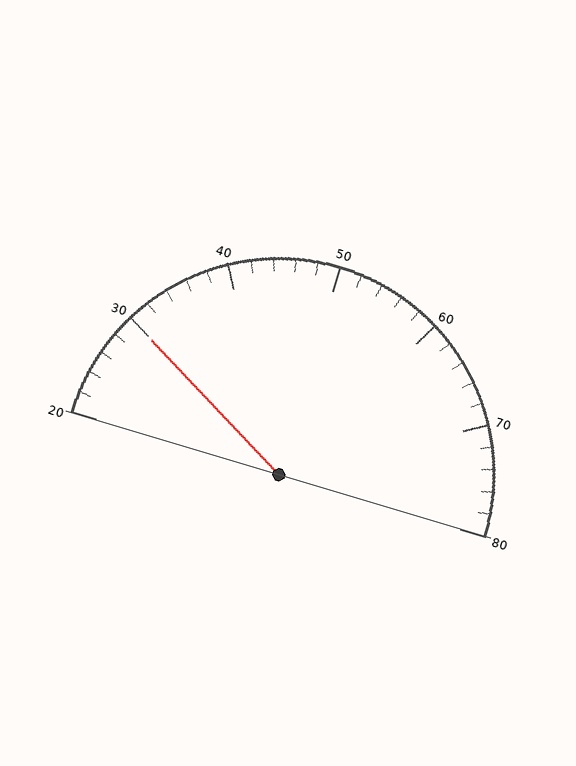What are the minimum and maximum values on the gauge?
The gauge ranges from 20 to 80.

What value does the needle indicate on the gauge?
The needle indicates approximately 30.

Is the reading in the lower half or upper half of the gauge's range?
The reading is in the lower half of the range (20 to 80).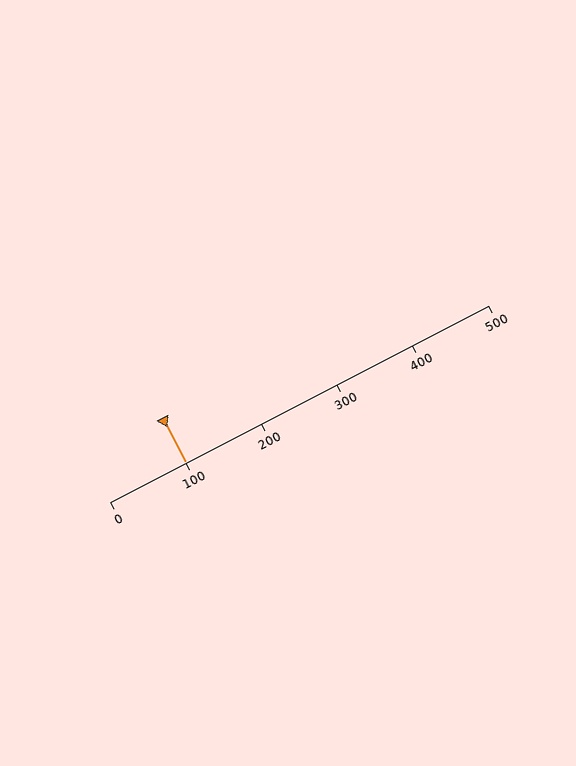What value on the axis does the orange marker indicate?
The marker indicates approximately 100.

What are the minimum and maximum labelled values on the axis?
The axis runs from 0 to 500.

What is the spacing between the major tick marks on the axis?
The major ticks are spaced 100 apart.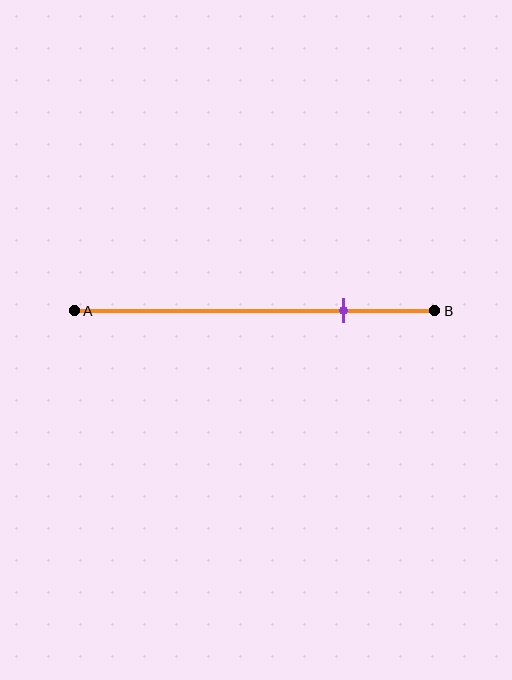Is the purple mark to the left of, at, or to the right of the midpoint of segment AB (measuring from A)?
The purple mark is to the right of the midpoint of segment AB.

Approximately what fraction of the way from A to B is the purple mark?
The purple mark is approximately 75% of the way from A to B.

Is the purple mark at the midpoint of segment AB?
No, the mark is at about 75% from A, not at the 50% midpoint.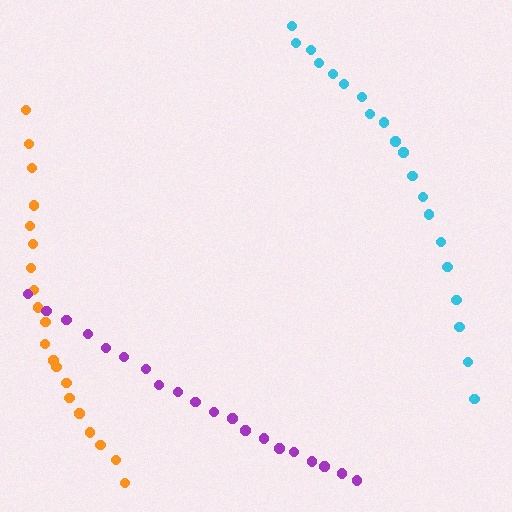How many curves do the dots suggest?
There are 3 distinct paths.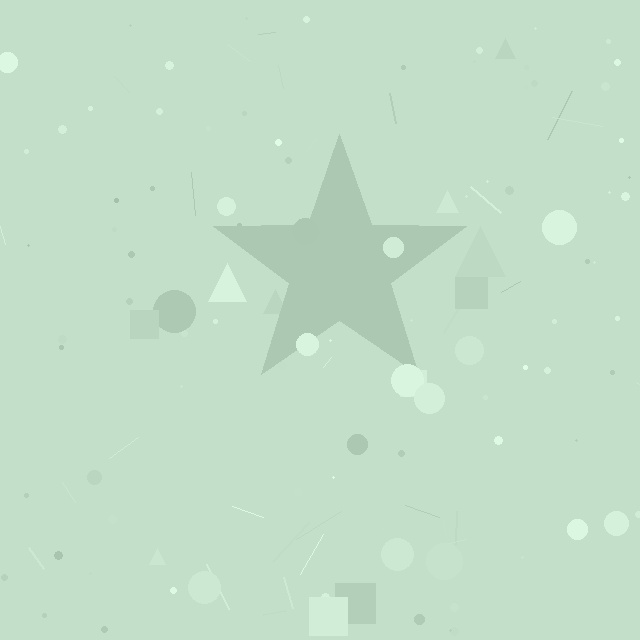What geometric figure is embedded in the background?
A star is embedded in the background.